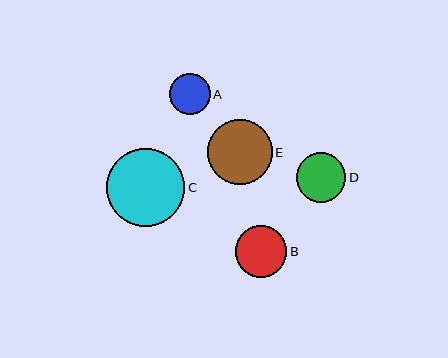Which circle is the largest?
Circle C is the largest with a size of approximately 78 pixels.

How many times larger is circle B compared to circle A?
Circle B is approximately 1.3 times the size of circle A.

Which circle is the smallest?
Circle A is the smallest with a size of approximately 41 pixels.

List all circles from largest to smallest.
From largest to smallest: C, E, B, D, A.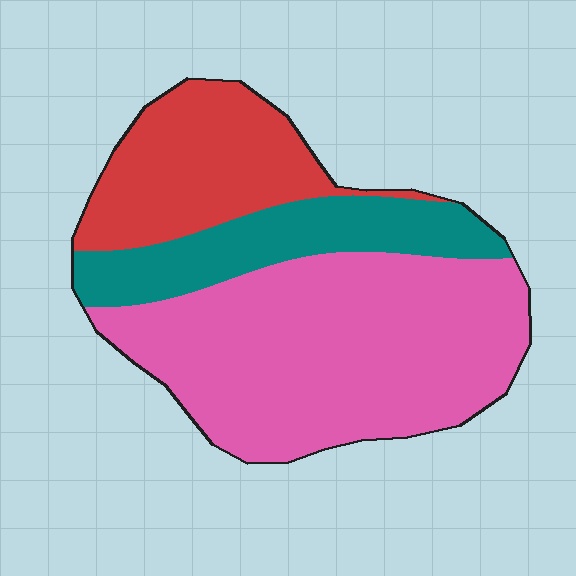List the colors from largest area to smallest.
From largest to smallest: pink, red, teal.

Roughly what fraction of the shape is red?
Red covers around 25% of the shape.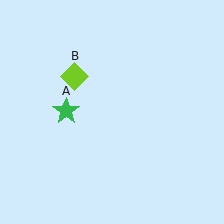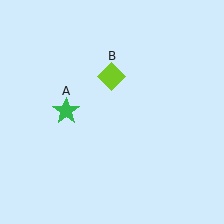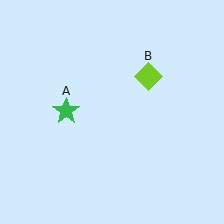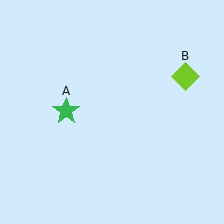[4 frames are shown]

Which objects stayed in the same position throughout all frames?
Green star (object A) remained stationary.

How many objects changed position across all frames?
1 object changed position: lime diamond (object B).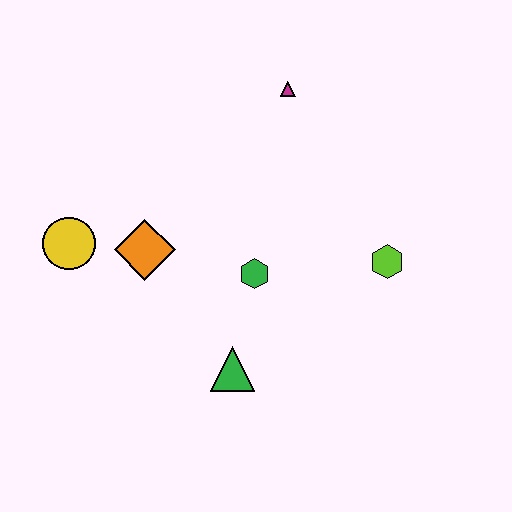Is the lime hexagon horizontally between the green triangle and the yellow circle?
No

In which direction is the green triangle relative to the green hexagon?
The green triangle is below the green hexagon.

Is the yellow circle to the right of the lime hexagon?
No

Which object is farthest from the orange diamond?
The lime hexagon is farthest from the orange diamond.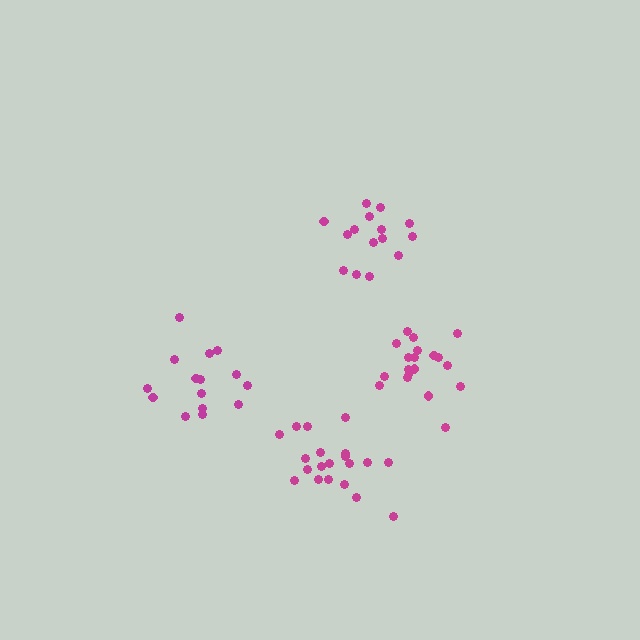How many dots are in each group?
Group 1: 19 dots, Group 2: 20 dots, Group 3: 15 dots, Group 4: 15 dots (69 total).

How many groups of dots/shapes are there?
There are 4 groups.